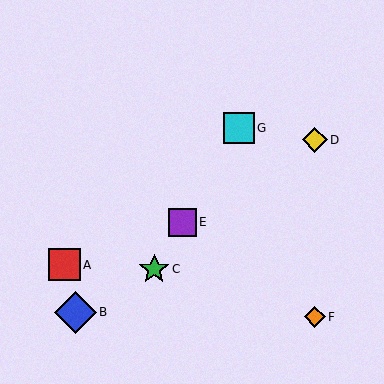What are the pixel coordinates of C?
Object C is at (154, 269).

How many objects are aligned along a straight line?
3 objects (C, E, G) are aligned along a straight line.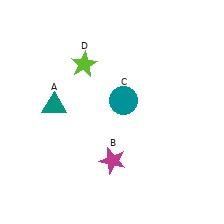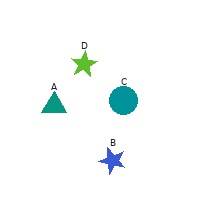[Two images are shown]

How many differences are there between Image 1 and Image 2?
There is 1 difference between the two images.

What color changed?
The star (B) changed from magenta in Image 1 to blue in Image 2.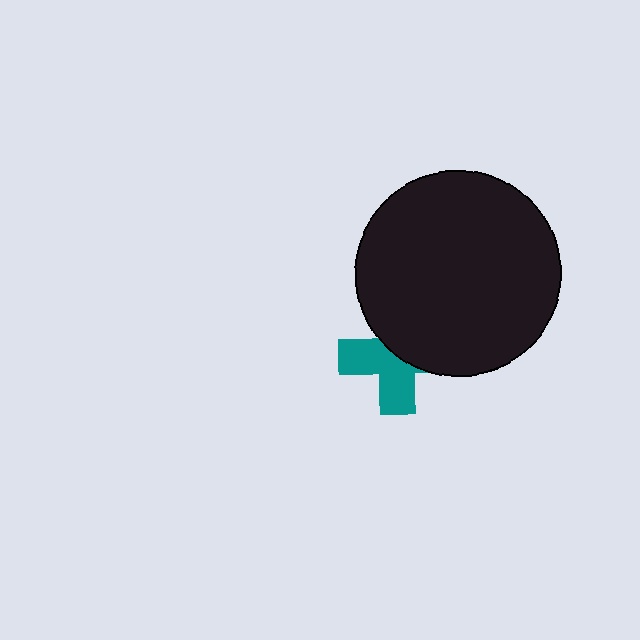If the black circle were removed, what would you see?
You would see the complete teal cross.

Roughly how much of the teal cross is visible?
About half of it is visible (roughly 51%).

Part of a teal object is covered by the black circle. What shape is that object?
It is a cross.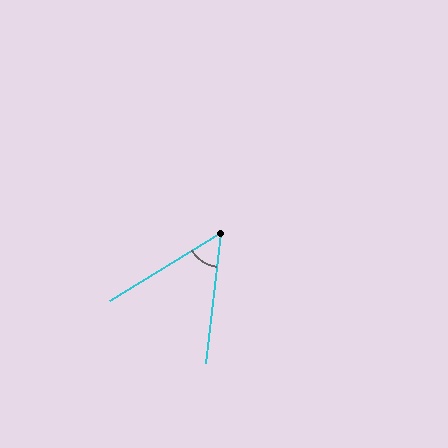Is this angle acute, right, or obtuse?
It is acute.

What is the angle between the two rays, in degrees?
Approximately 52 degrees.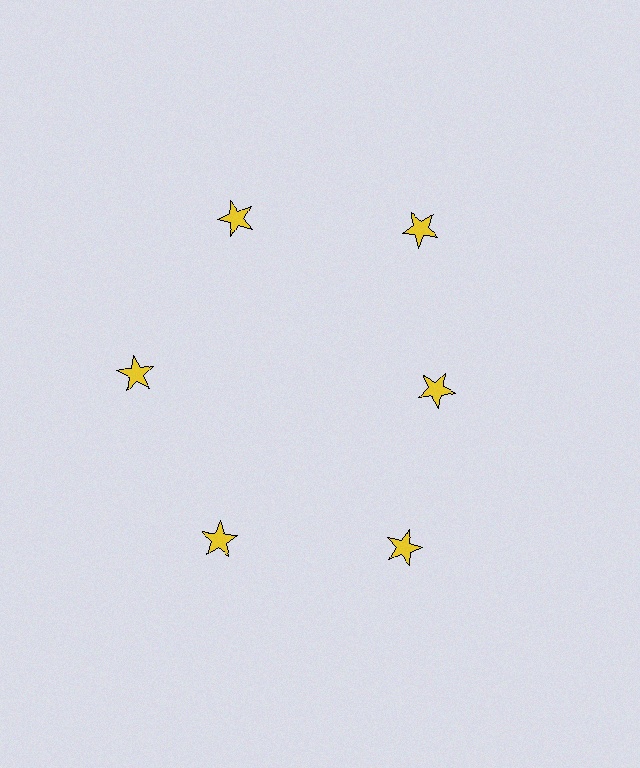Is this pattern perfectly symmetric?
No. The 6 yellow stars are arranged in a ring, but one element near the 3 o'clock position is pulled inward toward the center, breaking the 6-fold rotational symmetry.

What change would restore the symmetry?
The symmetry would be restored by moving it outward, back onto the ring so that all 6 stars sit at equal angles and equal distance from the center.